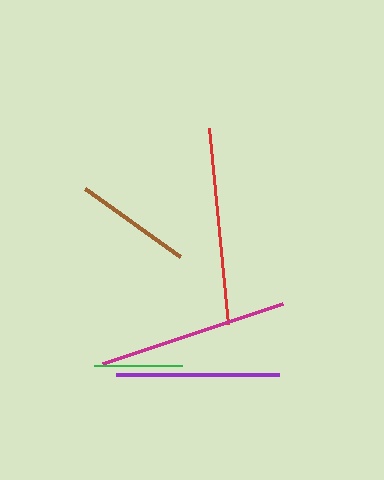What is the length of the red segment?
The red segment is approximately 197 pixels long.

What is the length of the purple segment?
The purple segment is approximately 163 pixels long.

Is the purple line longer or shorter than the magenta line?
The magenta line is longer than the purple line.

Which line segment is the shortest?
The green line is the shortest at approximately 88 pixels.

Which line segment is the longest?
The red line is the longest at approximately 197 pixels.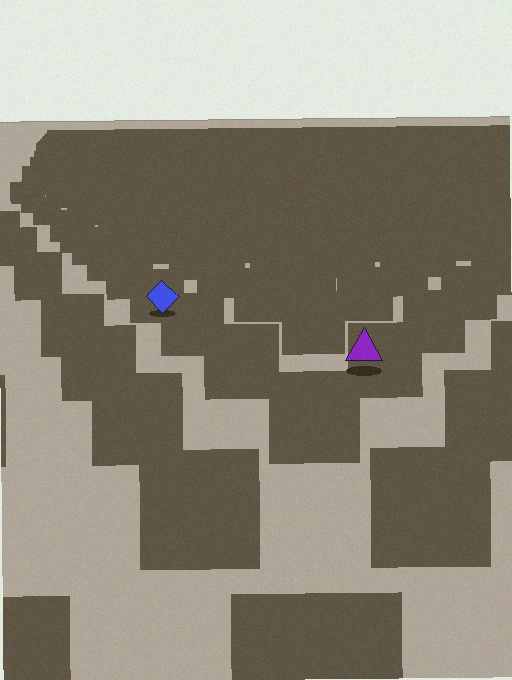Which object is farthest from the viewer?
The blue diamond is farthest from the viewer. It appears smaller and the ground texture around it is denser.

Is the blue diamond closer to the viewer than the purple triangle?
No. The purple triangle is closer — you can tell from the texture gradient: the ground texture is coarser near it.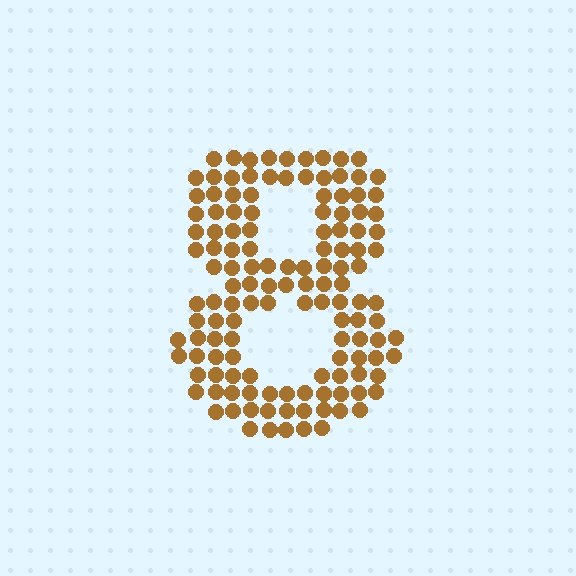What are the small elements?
The small elements are circles.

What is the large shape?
The large shape is the digit 8.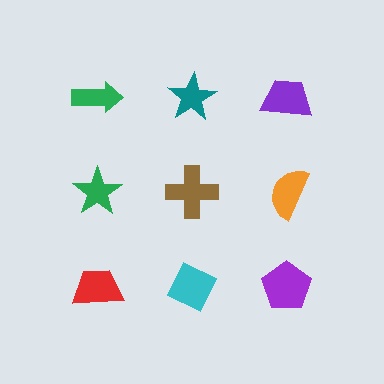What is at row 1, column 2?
A teal star.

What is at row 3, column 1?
A red trapezoid.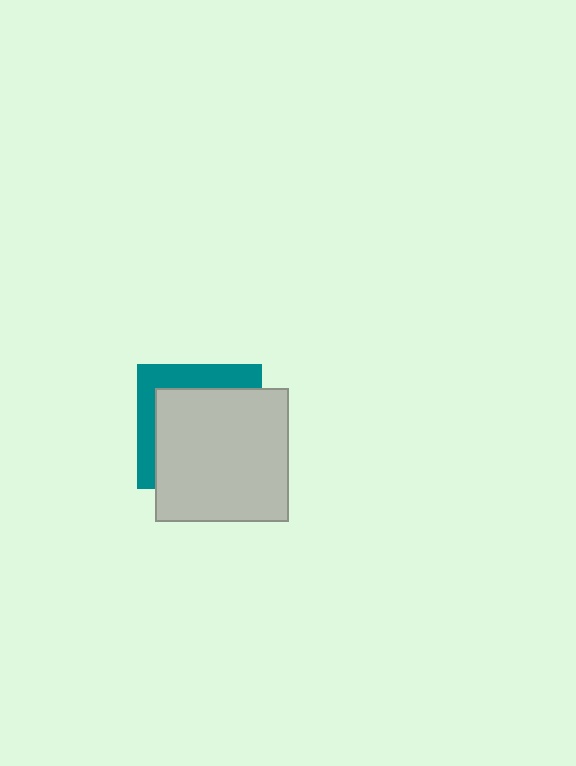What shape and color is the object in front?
The object in front is a light gray square.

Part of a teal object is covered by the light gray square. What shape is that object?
It is a square.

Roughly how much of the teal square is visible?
A small part of it is visible (roughly 31%).